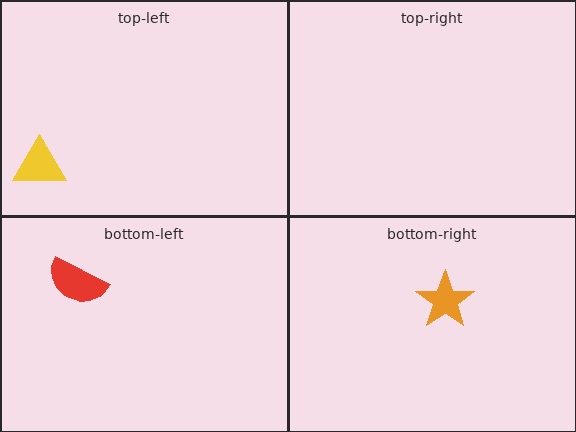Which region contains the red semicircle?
The bottom-left region.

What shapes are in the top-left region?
The yellow triangle.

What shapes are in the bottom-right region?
The orange star.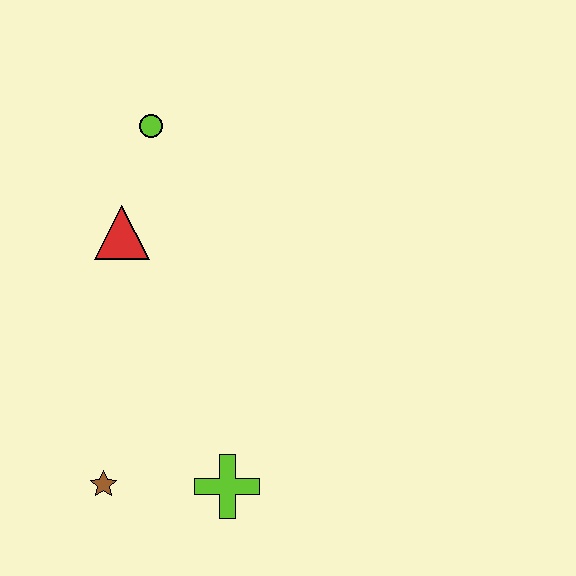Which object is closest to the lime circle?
The red triangle is closest to the lime circle.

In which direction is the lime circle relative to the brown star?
The lime circle is above the brown star.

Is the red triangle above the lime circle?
No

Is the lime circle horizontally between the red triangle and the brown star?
No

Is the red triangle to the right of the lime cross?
No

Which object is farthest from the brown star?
The lime circle is farthest from the brown star.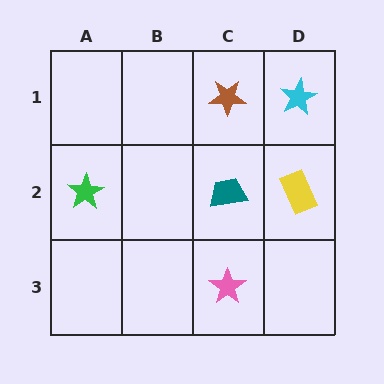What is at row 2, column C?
A teal trapezoid.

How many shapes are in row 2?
3 shapes.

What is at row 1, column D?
A cyan star.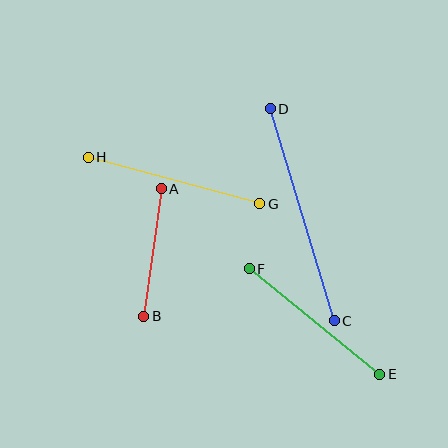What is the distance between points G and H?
The distance is approximately 178 pixels.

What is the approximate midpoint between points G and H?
The midpoint is at approximately (174, 180) pixels.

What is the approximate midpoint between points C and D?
The midpoint is at approximately (302, 215) pixels.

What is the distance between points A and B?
The distance is approximately 129 pixels.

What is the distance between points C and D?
The distance is approximately 221 pixels.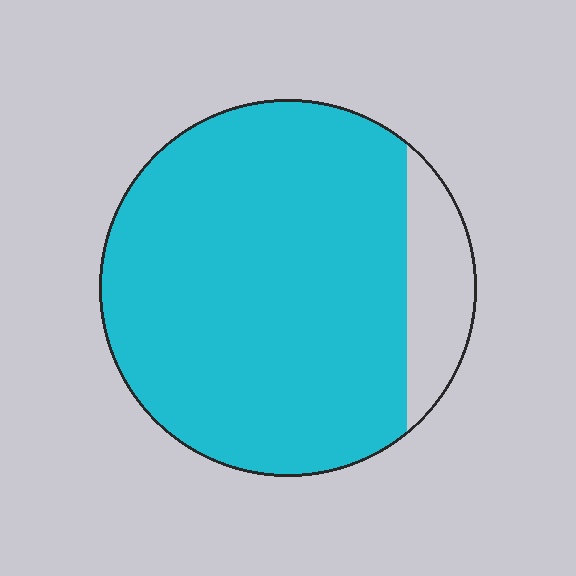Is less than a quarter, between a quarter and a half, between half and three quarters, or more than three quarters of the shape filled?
More than three quarters.